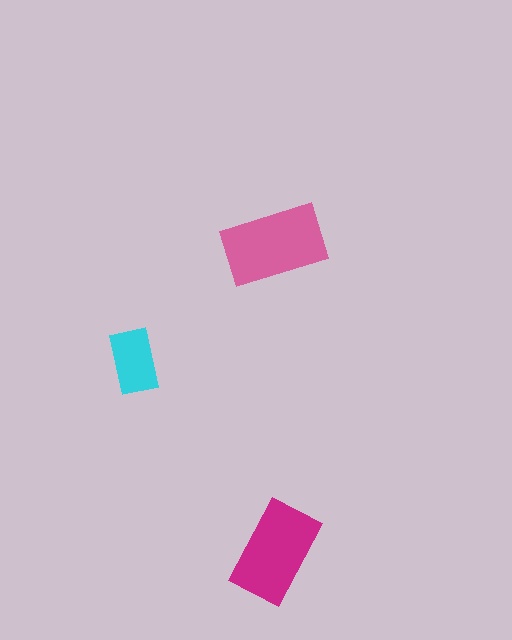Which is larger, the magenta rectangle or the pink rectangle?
The pink one.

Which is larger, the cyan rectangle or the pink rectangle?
The pink one.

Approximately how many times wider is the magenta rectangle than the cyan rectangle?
About 1.5 times wider.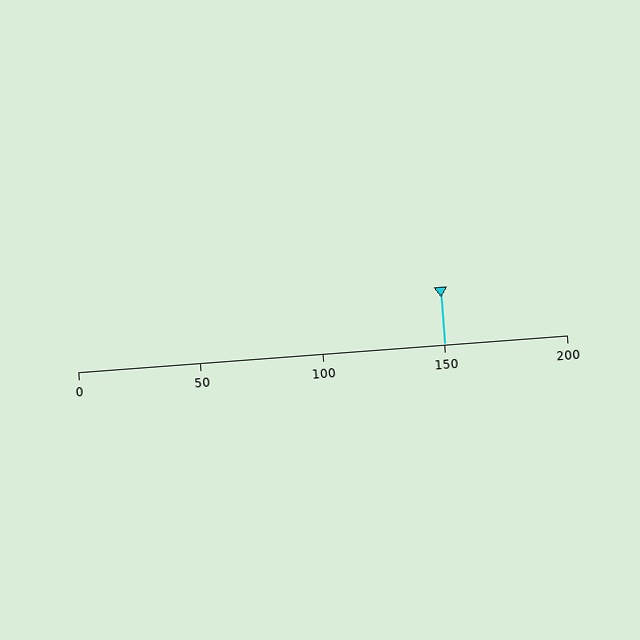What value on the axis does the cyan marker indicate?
The marker indicates approximately 150.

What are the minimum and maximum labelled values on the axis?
The axis runs from 0 to 200.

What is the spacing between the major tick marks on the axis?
The major ticks are spaced 50 apart.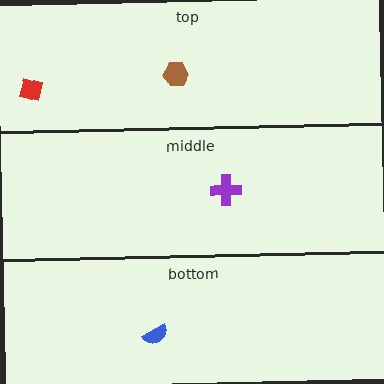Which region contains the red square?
The top region.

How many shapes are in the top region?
2.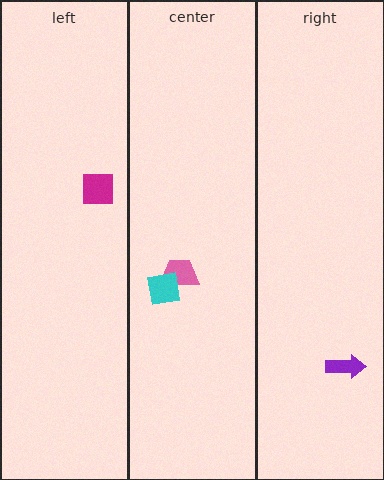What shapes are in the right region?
The purple arrow.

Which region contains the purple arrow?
The right region.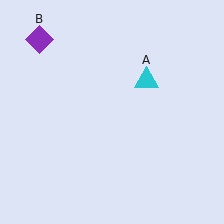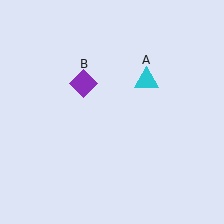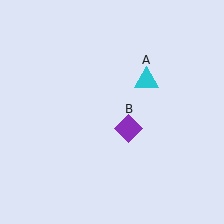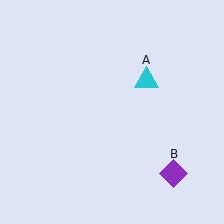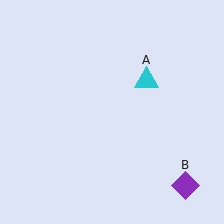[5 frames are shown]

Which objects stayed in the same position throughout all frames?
Cyan triangle (object A) remained stationary.